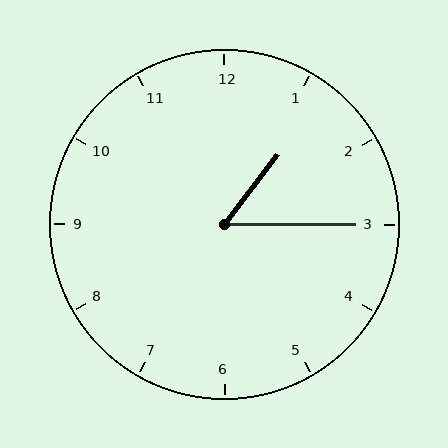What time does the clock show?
1:15.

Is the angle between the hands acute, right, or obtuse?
It is acute.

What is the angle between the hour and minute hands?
Approximately 52 degrees.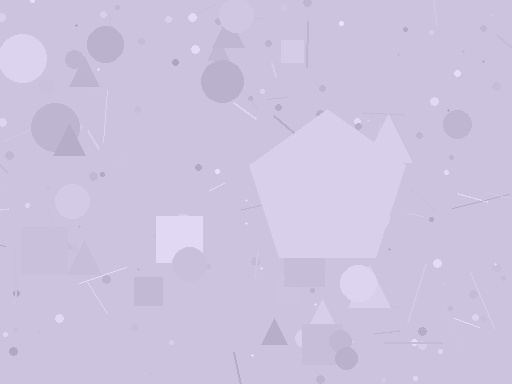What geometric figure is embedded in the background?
A pentagon is embedded in the background.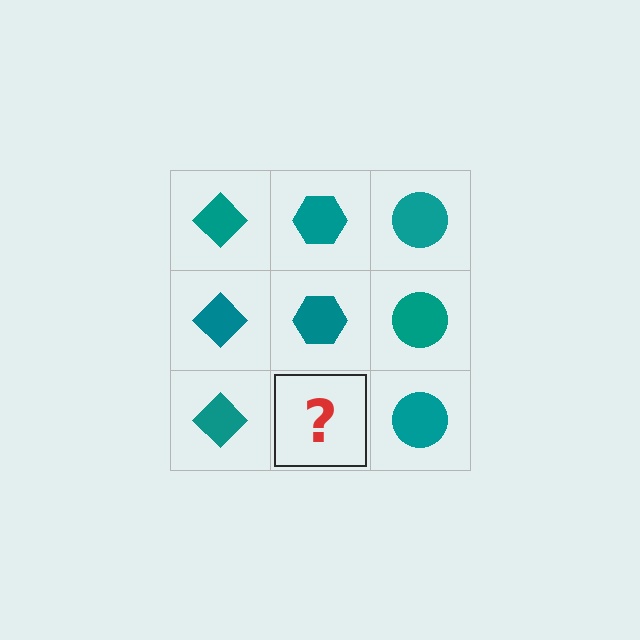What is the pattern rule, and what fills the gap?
The rule is that each column has a consistent shape. The gap should be filled with a teal hexagon.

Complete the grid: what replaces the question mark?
The question mark should be replaced with a teal hexagon.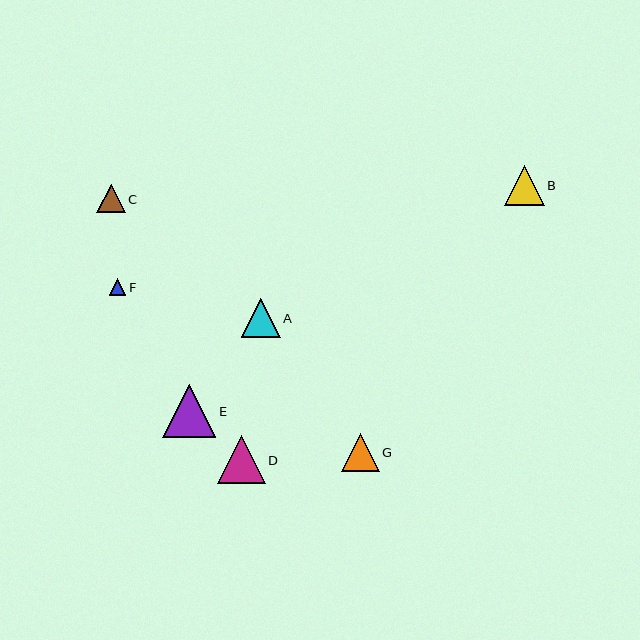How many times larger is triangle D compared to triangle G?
Triangle D is approximately 1.3 times the size of triangle G.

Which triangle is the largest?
Triangle E is the largest with a size of approximately 53 pixels.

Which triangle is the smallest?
Triangle F is the smallest with a size of approximately 17 pixels.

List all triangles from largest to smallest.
From largest to smallest: E, D, B, A, G, C, F.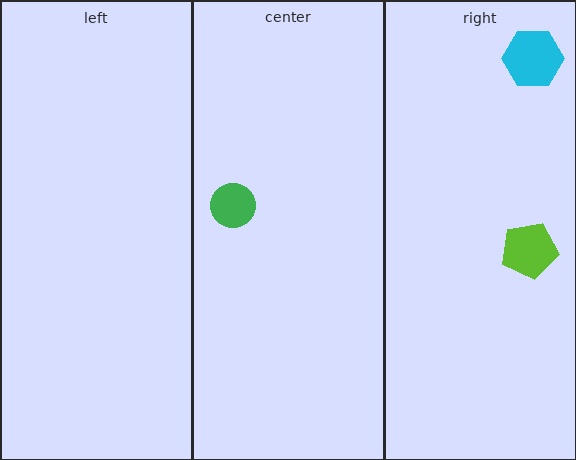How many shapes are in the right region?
2.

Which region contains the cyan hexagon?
The right region.